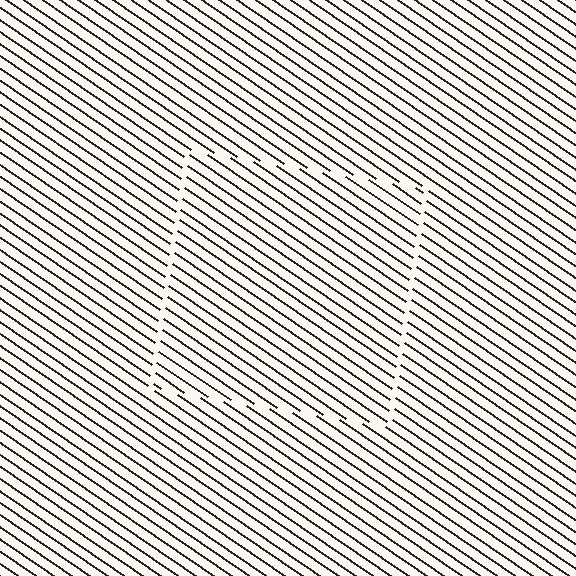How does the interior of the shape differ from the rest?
The interior of the shape contains the same grating, shifted by half a period — the contour is defined by the phase discontinuity where line-ends from the inner and outer gratings abut.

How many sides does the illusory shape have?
4 sides — the line-ends trace a square.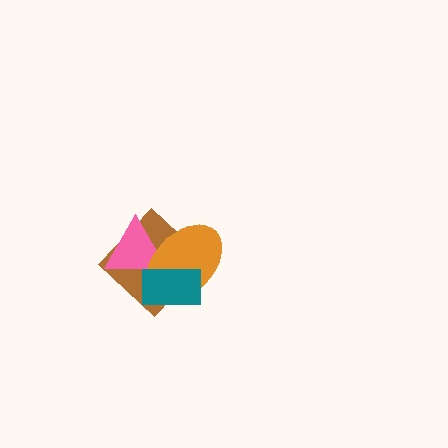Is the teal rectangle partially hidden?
No, no other shape covers it.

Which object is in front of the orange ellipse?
The teal rectangle is in front of the orange ellipse.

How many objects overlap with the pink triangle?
3 objects overlap with the pink triangle.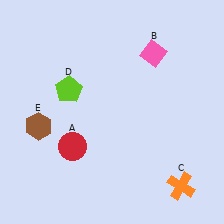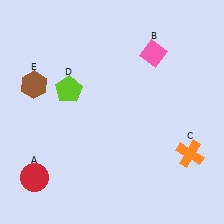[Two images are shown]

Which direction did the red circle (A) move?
The red circle (A) moved left.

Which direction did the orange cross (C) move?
The orange cross (C) moved up.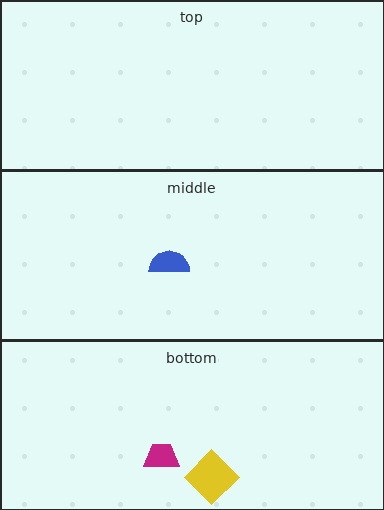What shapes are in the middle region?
The blue semicircle.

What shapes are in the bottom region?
The magenta trapezoid, the yellow diamond.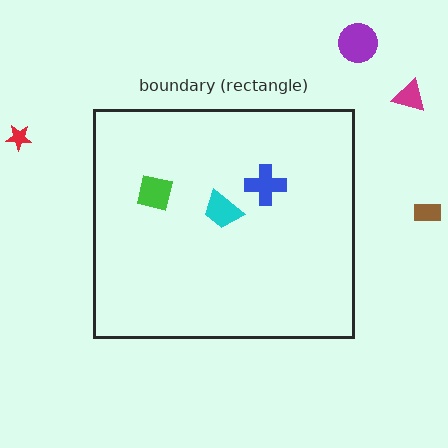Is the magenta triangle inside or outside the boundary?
Outside.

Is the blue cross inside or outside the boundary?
Inside.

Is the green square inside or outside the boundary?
Inside.